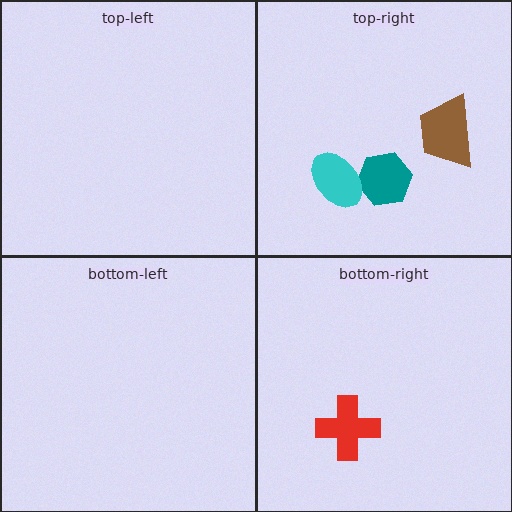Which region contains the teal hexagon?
The top-right region.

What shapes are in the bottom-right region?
The red cross.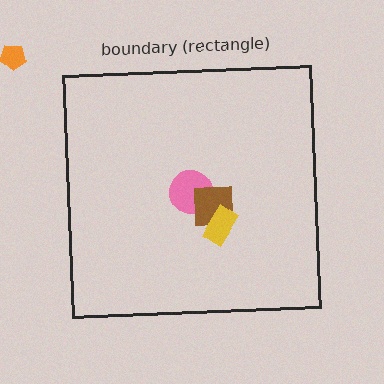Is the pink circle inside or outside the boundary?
Inside.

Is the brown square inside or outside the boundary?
Inside.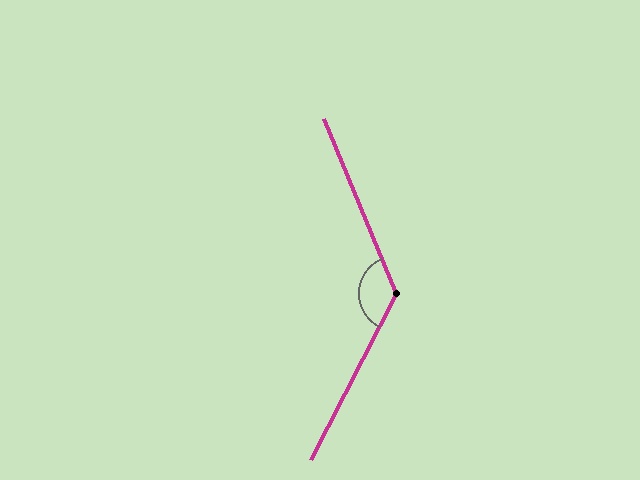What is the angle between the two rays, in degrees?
Approximately 130 degrees.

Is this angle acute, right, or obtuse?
It is obtuse.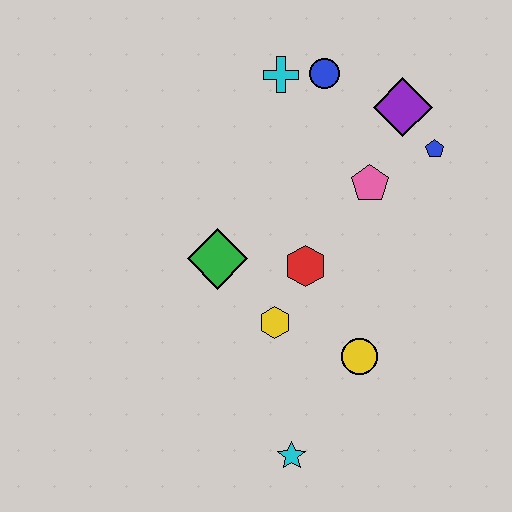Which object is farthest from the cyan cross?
The cyan star is farthest from the cyan cross.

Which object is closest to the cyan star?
The yellow circle is closest to the cyan star.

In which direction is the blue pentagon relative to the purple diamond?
The blue pentagon is below the purple diamond.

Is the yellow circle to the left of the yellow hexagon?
No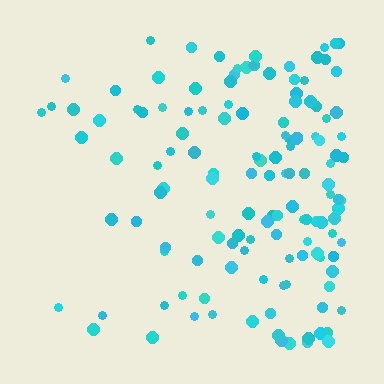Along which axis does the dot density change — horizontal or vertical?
Horizontal.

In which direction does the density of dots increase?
From left to right, with the right side densest.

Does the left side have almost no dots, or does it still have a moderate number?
Still a moderate number, just noticeably fewer than the right.